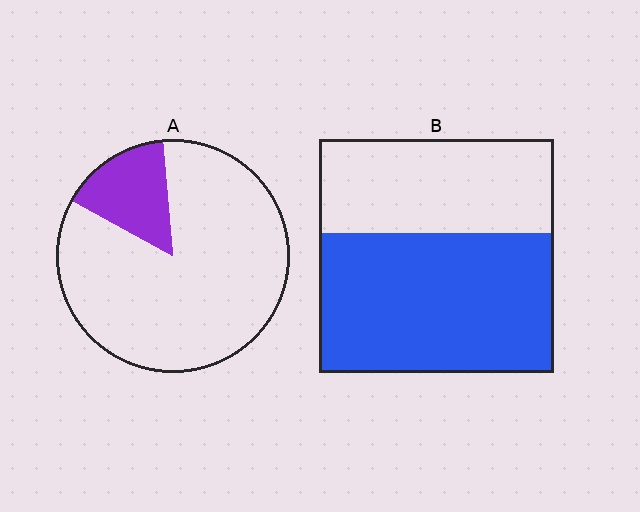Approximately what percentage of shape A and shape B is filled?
A is approximately 15% and B is approximately 60%.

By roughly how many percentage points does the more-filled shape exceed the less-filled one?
By roughly 45 percentage points (B over A).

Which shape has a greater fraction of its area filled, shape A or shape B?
Shape B.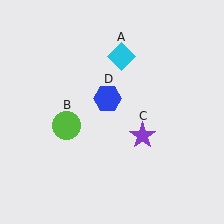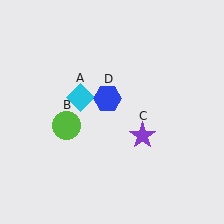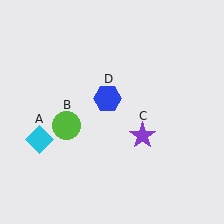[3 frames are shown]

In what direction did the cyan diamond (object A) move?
The cyan diamond (object A) moved down and to the left.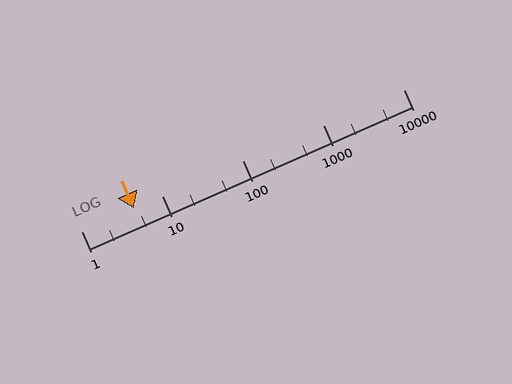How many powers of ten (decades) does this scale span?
The scale spans 4 decades, from 1 to 10000.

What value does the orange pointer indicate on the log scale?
The pointer indicates approximately 4.5.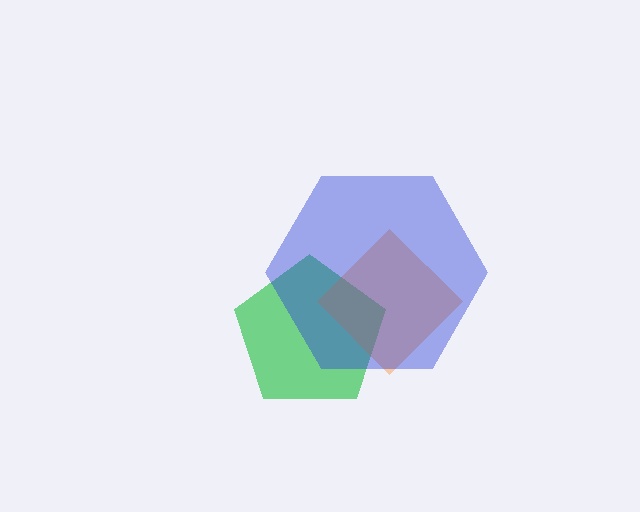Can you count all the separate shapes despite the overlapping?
Yes, there are 3 separate shapes.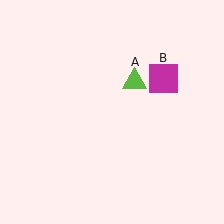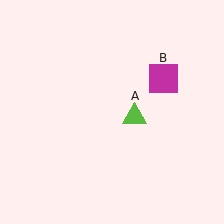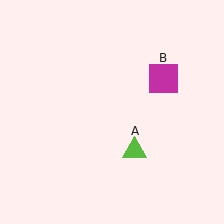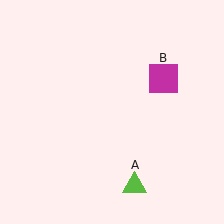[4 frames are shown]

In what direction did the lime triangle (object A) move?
The lime triangle (object A) moved down.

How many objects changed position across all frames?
1 object changed position: lime triangle (object A).